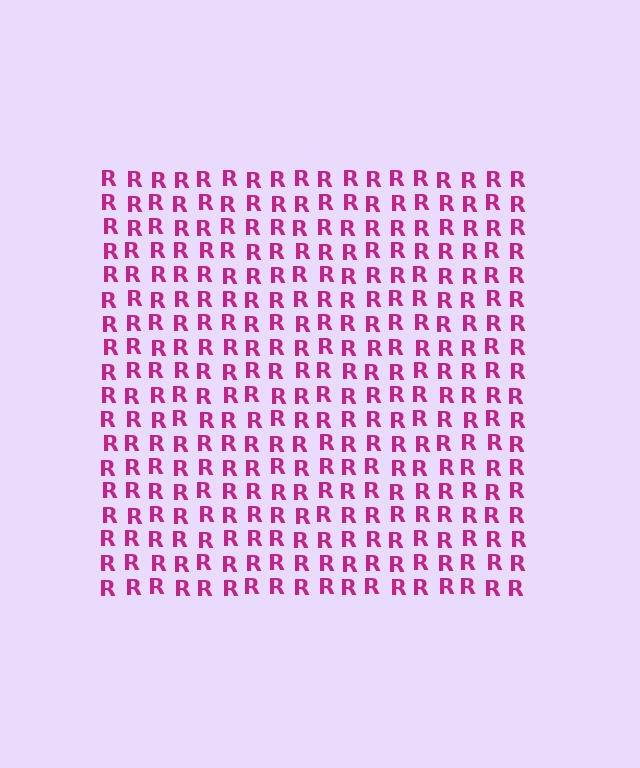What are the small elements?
The small elements are letter R's.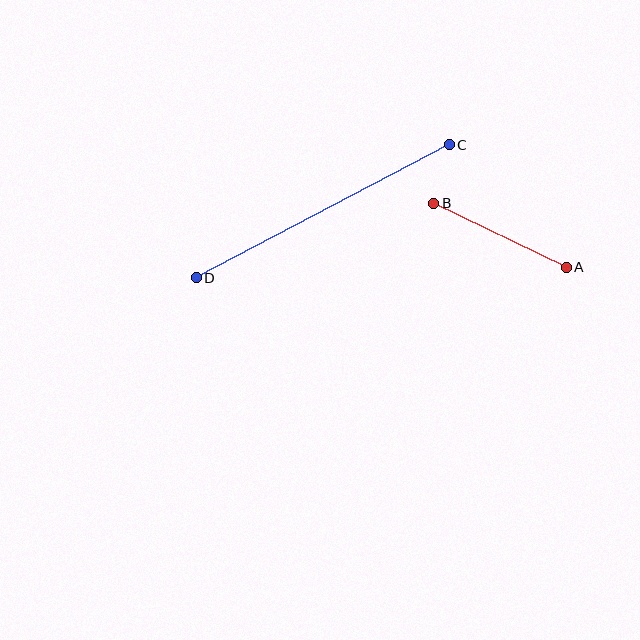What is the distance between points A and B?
The distance is approximately 147 pixels.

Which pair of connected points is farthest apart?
Points C and D are farthest apart.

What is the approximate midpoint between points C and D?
The midpoint is at approximately (323, 211) pixels.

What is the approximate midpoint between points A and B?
The midpoint is at approximately (500, 235) pixels.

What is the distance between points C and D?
The distance is approximately 286 pixels.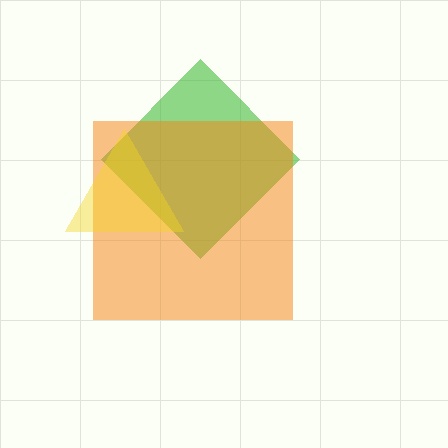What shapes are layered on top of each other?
The layered shapes are: a green diamond, an orange square, a yellow triangle.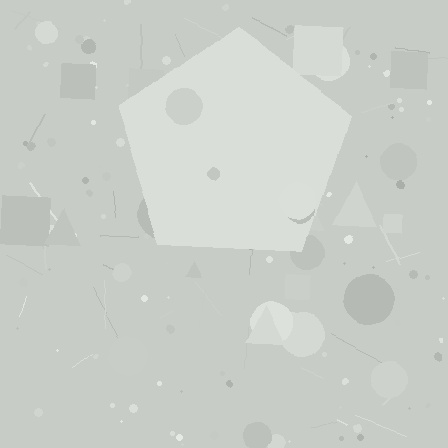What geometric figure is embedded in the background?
A pentagon is embedded in the background.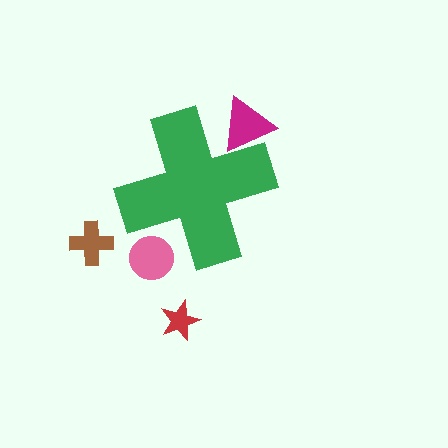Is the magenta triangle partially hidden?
Yes, the magenta triangle is partially hidden behind the green cross.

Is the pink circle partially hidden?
Yes, the pink circle is partially hidden behind the green cross.